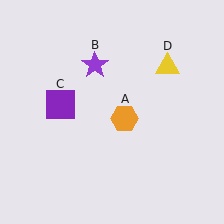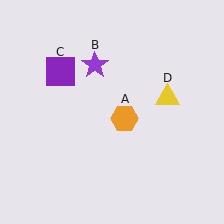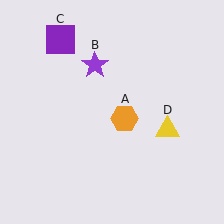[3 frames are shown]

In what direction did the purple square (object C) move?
The purple square (object C) moved up.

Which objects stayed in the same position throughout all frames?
Orange hexagon (object A) and purple star (object B) remained stationary.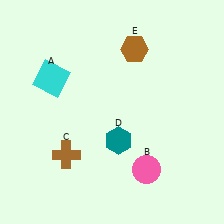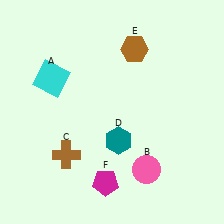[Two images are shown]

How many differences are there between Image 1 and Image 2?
There is 1 difference between the two images.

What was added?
A magenta pentagon (F) was added in Image 2.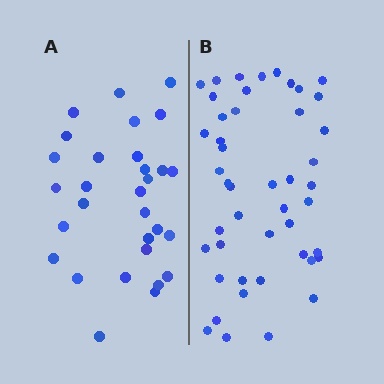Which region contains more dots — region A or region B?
Region B (the right region) has more dots.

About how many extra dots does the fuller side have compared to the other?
Region B has approximately 15 more dots than region A.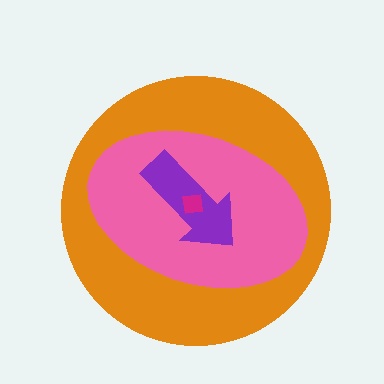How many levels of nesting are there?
4.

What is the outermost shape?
The orange circle.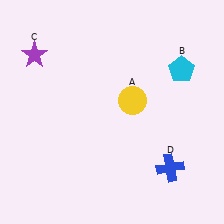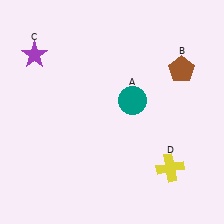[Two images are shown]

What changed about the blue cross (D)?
In Image 1, D is blue. In Image 2, it changed to yellow.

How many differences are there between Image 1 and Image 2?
There are 3 differences between the two images.